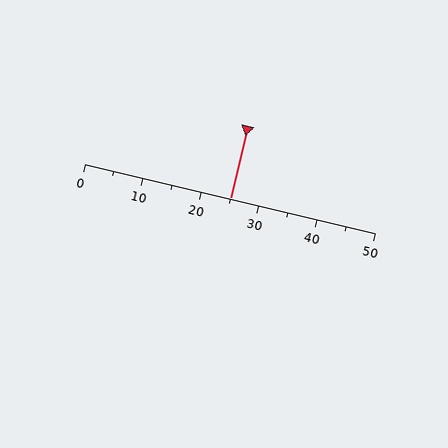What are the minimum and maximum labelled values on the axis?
The axis runs from 0 to 50.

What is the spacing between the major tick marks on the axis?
The major ticks are spaced 10 apart.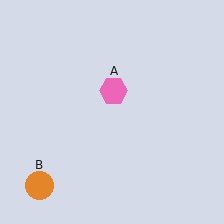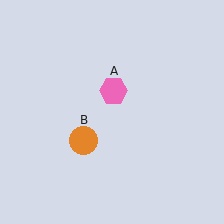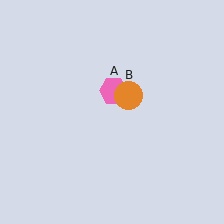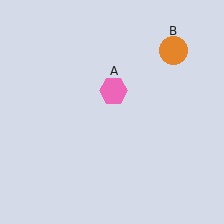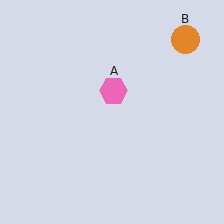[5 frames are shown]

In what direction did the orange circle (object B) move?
The orange circle (object B) moved up and to the right.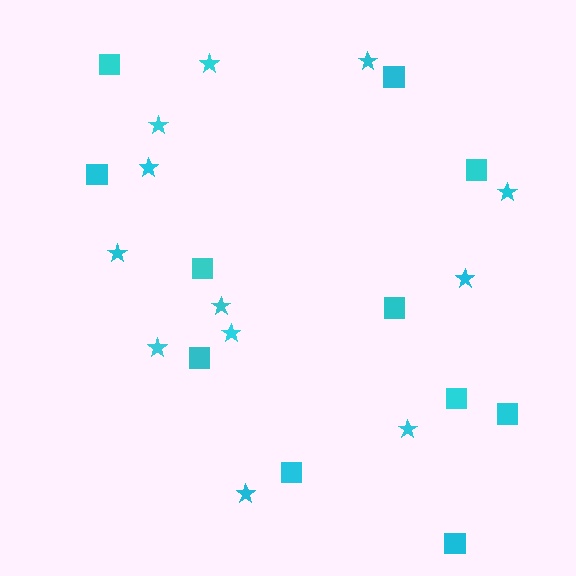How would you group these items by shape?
There are 2 groups: one group of squares (11) and one group of stars (12).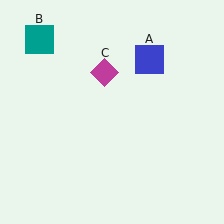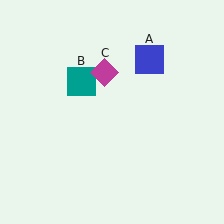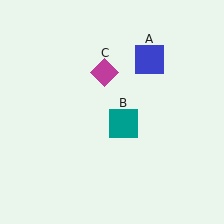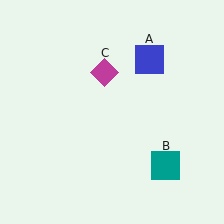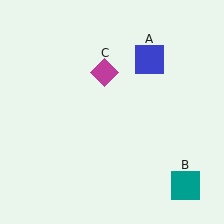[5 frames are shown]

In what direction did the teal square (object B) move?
The teal square (object B) moved down and to the right.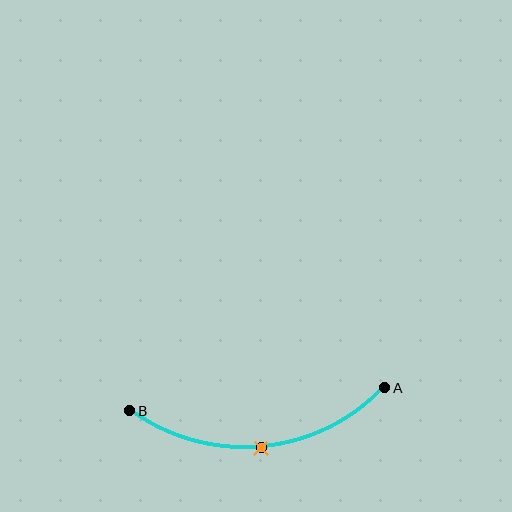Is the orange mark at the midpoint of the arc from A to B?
Yes. The orange mark lies on the arc at equal arc-length from both A and B — it is the arc midpoint.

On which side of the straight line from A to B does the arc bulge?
The arc bulges below the straight line connecting A and B.